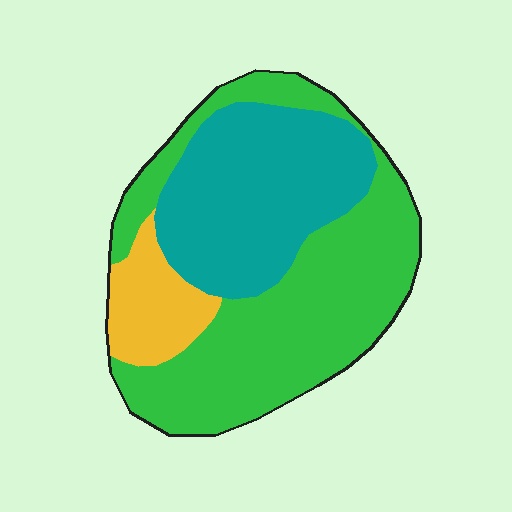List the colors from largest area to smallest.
From largest to smallest: green, teal, yellow.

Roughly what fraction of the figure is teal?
Teal takes up between a third and a half of the figure.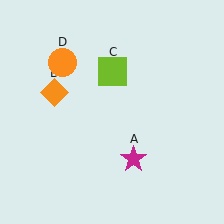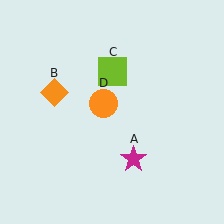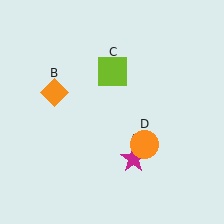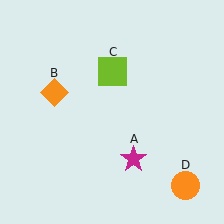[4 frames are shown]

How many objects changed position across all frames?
1 object changed position: orange circle (object D).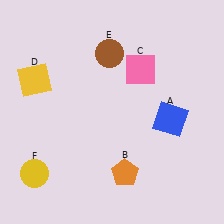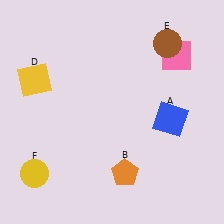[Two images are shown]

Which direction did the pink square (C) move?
The pink square (C) moved right.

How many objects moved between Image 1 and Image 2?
2 objects moved between the two images.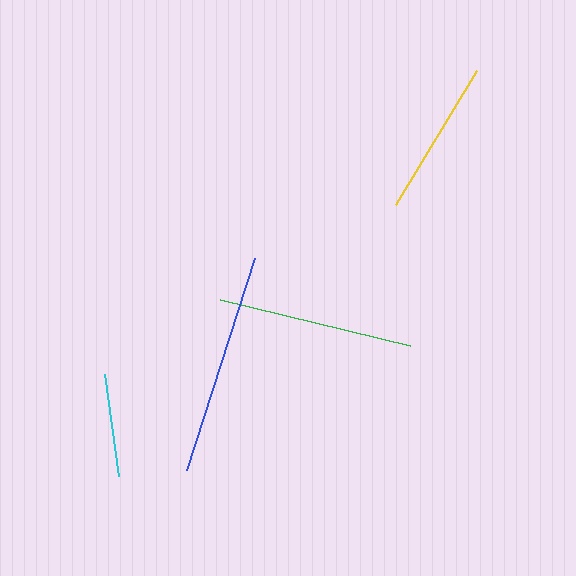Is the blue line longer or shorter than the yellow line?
The blue line is longer than the yellow line.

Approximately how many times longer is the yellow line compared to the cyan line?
The yellow line is approximately 1.5 times the length of the cyan line.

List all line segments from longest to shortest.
From longest to shortest: blue, green, yellow, cyan.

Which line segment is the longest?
The blue line is the longest at approximately 222 pixels.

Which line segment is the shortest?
The cyan line is the shortest at approximately 103 pixels.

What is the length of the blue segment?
The blue segment is approximately 222 pixels long.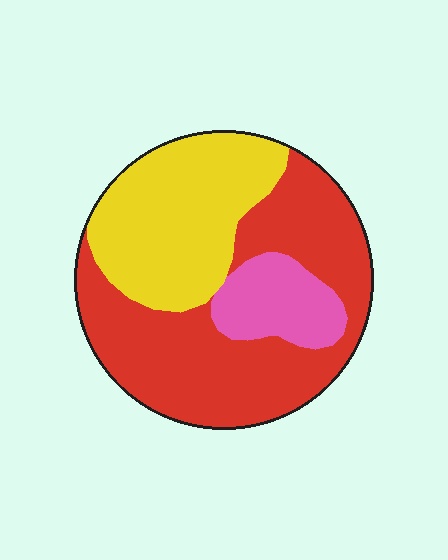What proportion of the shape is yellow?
Yellow takes up about one third (1/3) of the shape.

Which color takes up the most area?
Red, at roughly 50%.